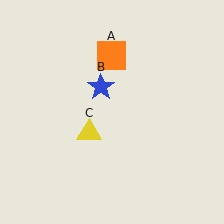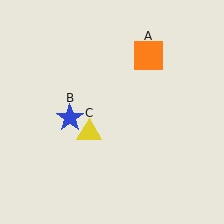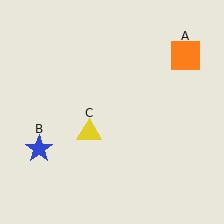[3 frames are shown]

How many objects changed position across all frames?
2 objects changed position: orange square (object A), blue star (object B).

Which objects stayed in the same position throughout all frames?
Yellow triangle (object C) remained stationary.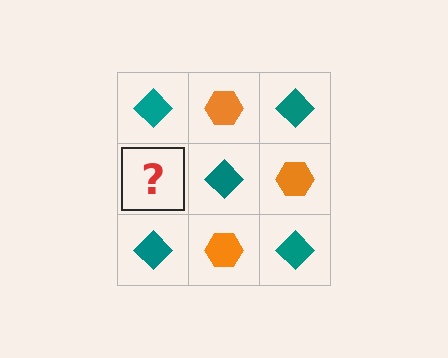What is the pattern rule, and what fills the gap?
The rule is that it alternates teal diamond and orange hexagon in a checkerboard pattern. The gap should be filled with an orange hexagon.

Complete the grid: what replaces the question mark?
The question mark should be replaced with an orange hexagon.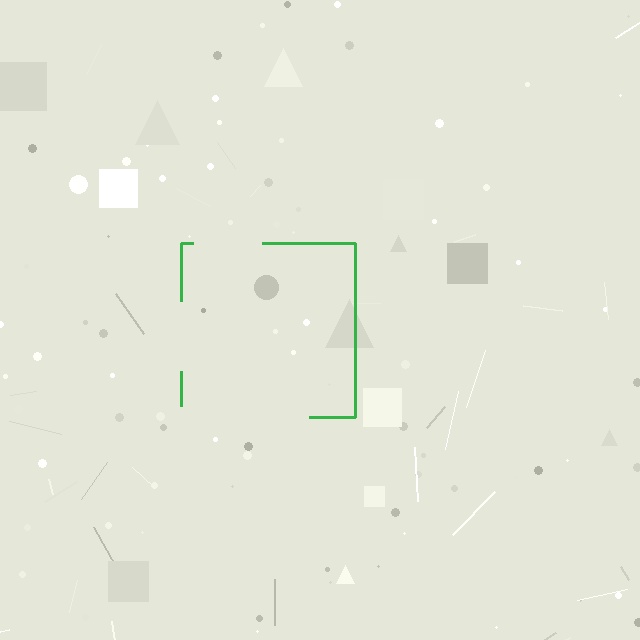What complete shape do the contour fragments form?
The contour fragments form a square.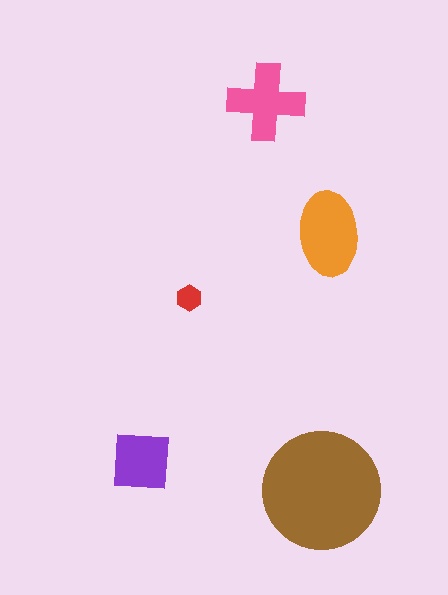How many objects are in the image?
There are 5 objects in the image.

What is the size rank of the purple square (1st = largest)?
4th.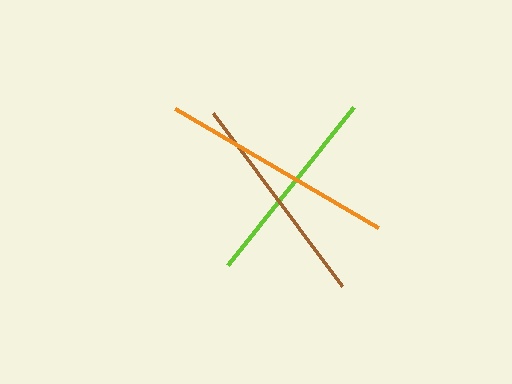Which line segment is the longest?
The orange line is the longest at approximately 235 pixels.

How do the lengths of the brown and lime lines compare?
The brown and lime lines are approximately the same length.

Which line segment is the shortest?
The lime line is the shortest at approximately 202 pixels.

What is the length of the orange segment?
The orange segment is approximately 235 pixels long.